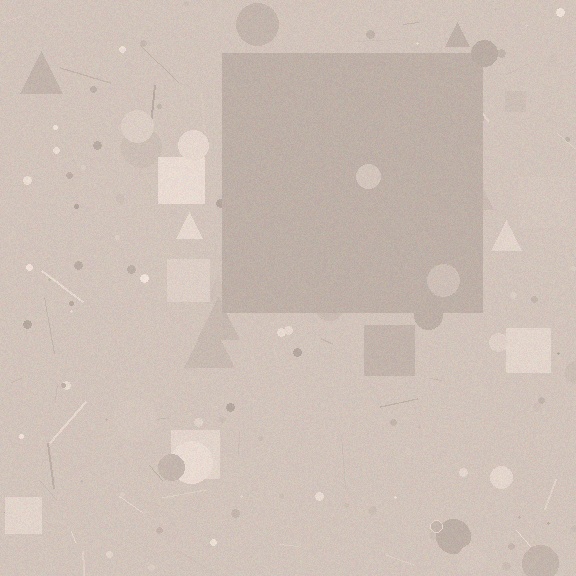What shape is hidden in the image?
A square is hidden in the image.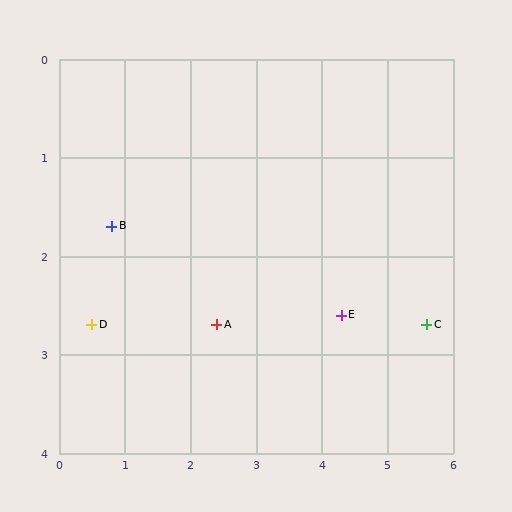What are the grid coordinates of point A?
Point A is at approximately (2.4, 2.7).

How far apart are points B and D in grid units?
Points B and D are about 1.0 grid units apart.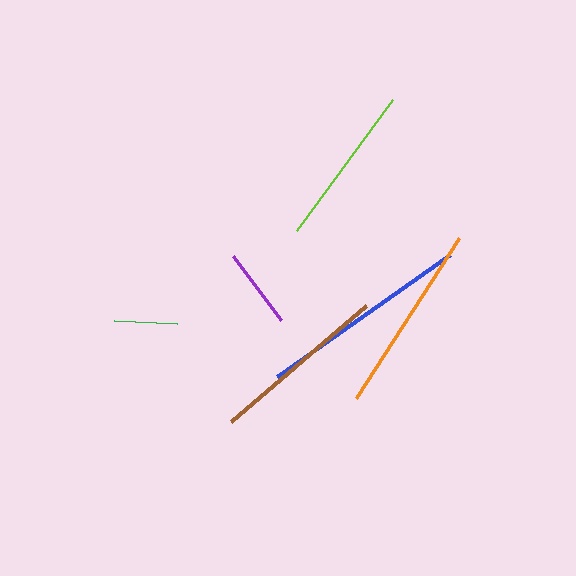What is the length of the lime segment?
The lime segment is approximately 163 pixels long.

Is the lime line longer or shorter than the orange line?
The orange line is longer than the lime line.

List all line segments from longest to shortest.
From longest to shortest: blue, orange, brown, lime, purple, green.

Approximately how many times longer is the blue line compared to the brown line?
The blue line is approximately 1.2 times the length of the brown line.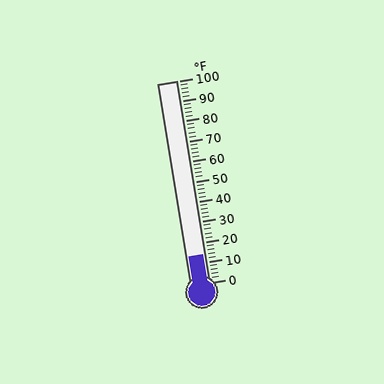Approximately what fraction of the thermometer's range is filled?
The thermometer is filled to approximately 15% of its range.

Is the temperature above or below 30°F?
The temperature is below 30°F.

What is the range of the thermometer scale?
The thermometer scale ranges from 0°F to 100°F.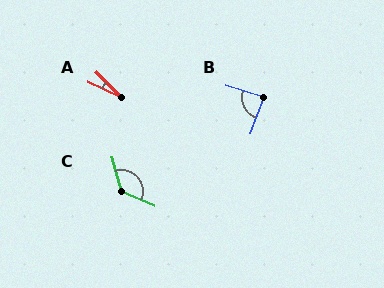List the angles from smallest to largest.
A (20°), B (87°), C (128°).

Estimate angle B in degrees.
Approximately 87 degrees.